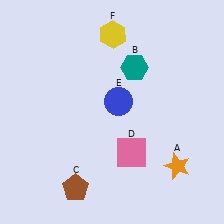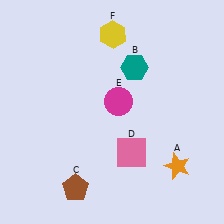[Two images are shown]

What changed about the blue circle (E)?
In Image 1, E is blue. In Image 2, it changed to magenta.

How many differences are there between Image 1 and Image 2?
There is 1 difference between the two images.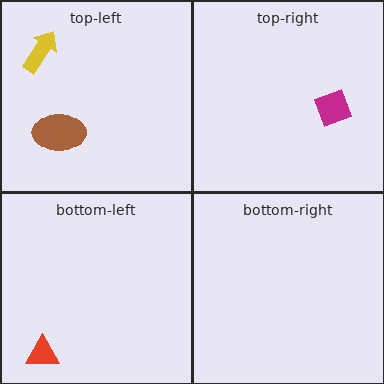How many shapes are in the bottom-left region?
1.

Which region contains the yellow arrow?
The top-left region.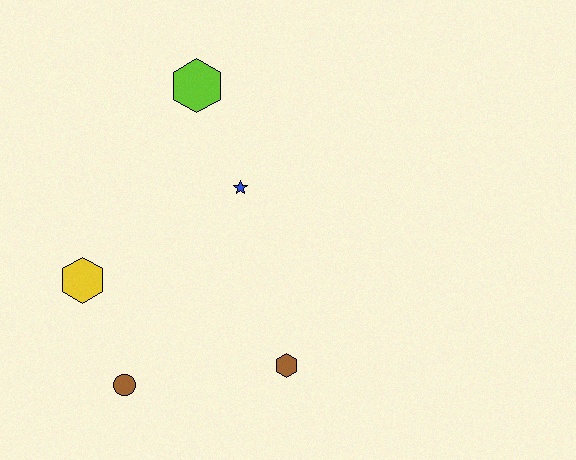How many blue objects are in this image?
There is 1 blue object.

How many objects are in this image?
There are 5 objects.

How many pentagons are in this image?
There are no pentagons.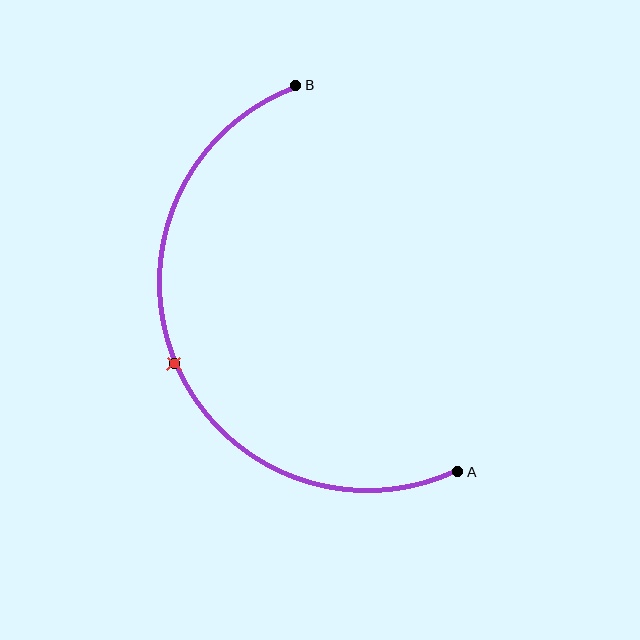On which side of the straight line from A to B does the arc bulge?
The arc bulges to the left of the straight line connecting A and B.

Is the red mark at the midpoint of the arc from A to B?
Yes. The red mark lies on the arc at equal arc-length from both A and B — it is the arc midpoint.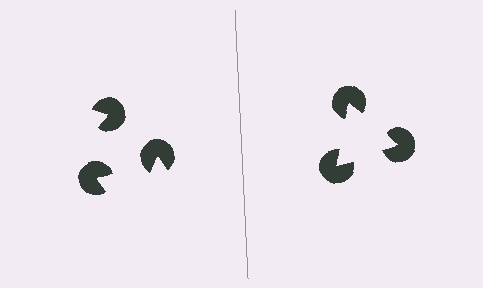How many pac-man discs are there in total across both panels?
6 — 3 on each side.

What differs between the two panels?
The pac-man discs are positioned identically on both sides; only the wedge orientations differ. On the right they align to a triangle; on the left they are misaligned.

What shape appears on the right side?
An illusory triangle.